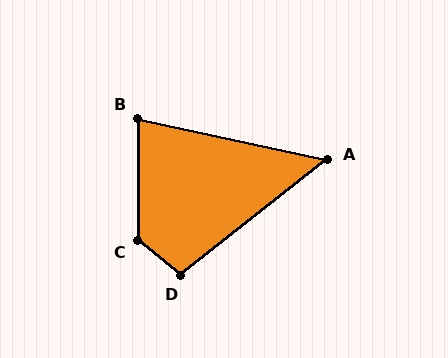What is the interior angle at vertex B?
Approximately 78 degrees (acute).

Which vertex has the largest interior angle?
C, at approximately 130 degrees.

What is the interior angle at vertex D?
Approximately 102 degrees (obtuse).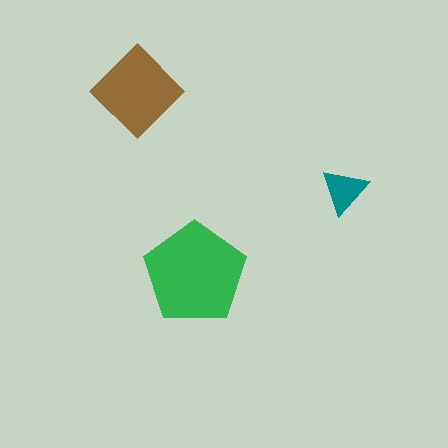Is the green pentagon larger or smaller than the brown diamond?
Larger.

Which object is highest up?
The brown diamond is topmost.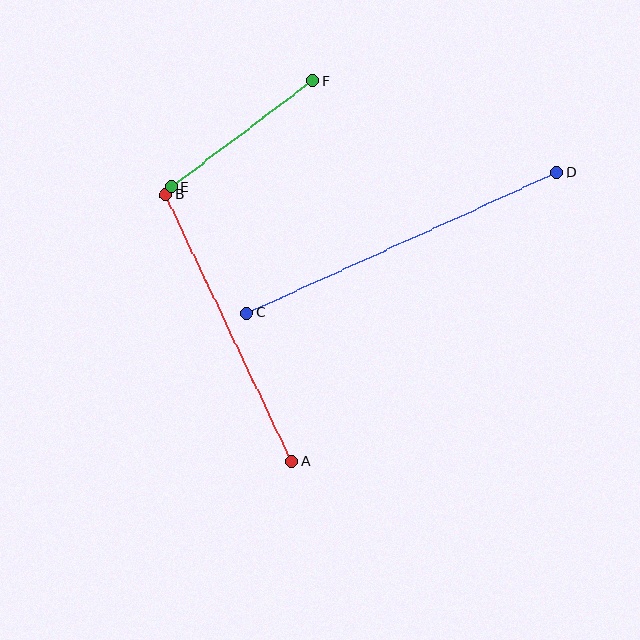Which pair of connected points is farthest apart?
Points C and D are farthest apart.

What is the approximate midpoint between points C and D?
The midpoint is at approximately (401, 243) pixels.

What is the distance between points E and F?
The distance is approximately 177 pixels.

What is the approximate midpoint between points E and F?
The midpoint is at approximately (242, 134) pixels.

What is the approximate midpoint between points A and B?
The midpoint is at approximately (229, 328) pixels.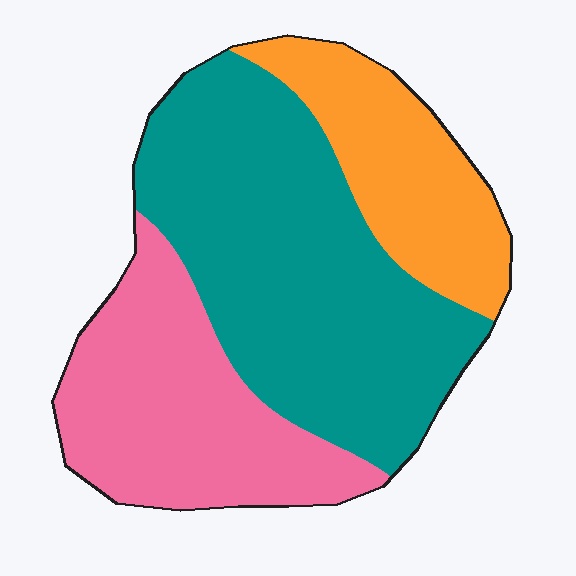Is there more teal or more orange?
Teal.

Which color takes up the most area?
Teal, at roughly 50%.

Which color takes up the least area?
Orange, at roughly 20%.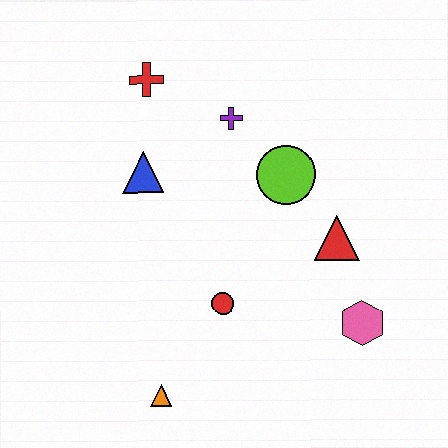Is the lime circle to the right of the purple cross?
Yes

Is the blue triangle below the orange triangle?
No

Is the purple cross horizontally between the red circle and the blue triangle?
No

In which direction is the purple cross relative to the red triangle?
The purple cross is above the red triangle.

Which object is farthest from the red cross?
The pink hexagon is farthest from the red cross.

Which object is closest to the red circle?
The orange triangle is closest to the red circle.